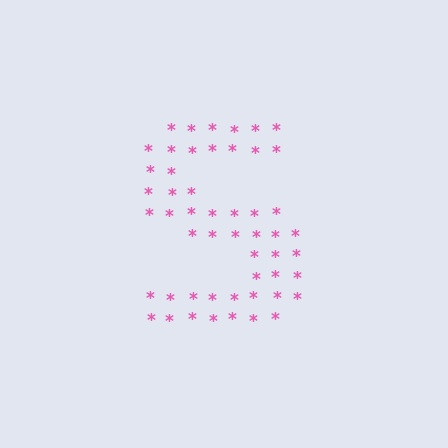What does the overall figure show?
The overall figure shows the letter S.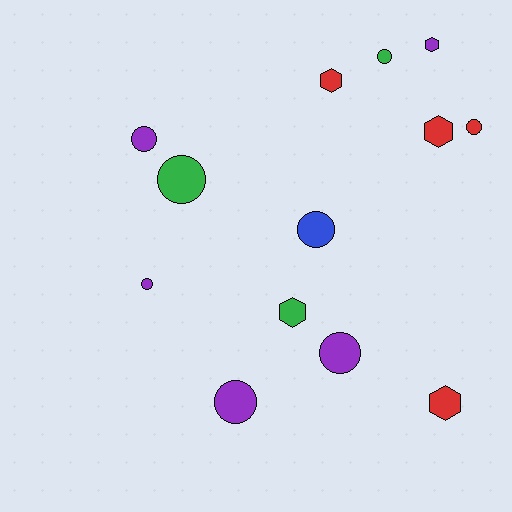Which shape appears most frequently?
Circle, with 8 objects.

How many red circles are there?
There is 1 red circle.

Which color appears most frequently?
Purple, with 5 objects.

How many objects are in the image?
There are 13 objects.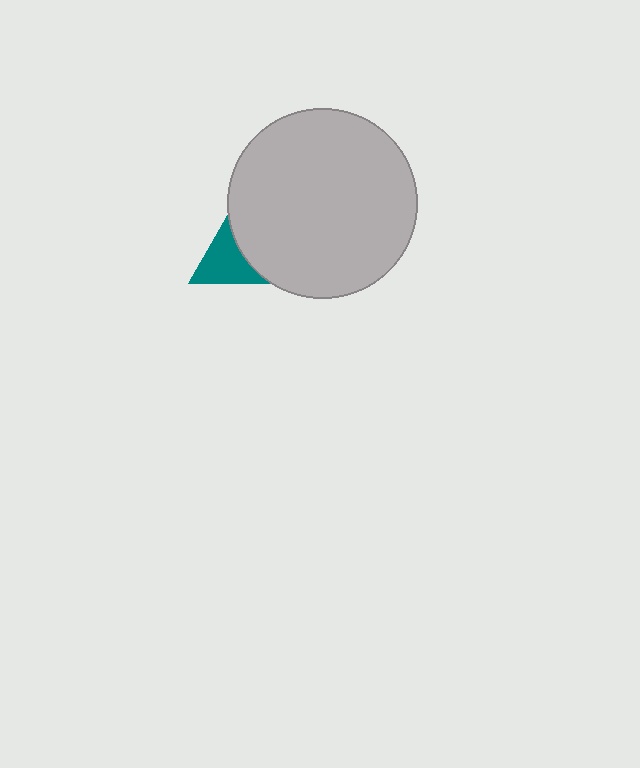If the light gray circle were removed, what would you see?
You would see the complete teal triangle.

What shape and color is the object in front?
The object in front is a light gray circle.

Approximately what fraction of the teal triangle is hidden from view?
Roughly 54% of the teal triangle is hidden behind the light gray circle.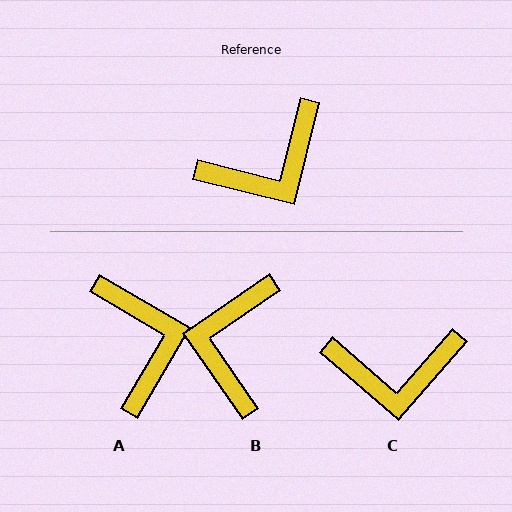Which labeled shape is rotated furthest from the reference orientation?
B, about 132 degrees away.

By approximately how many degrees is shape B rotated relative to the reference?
Approximately 132 degrees clockwise.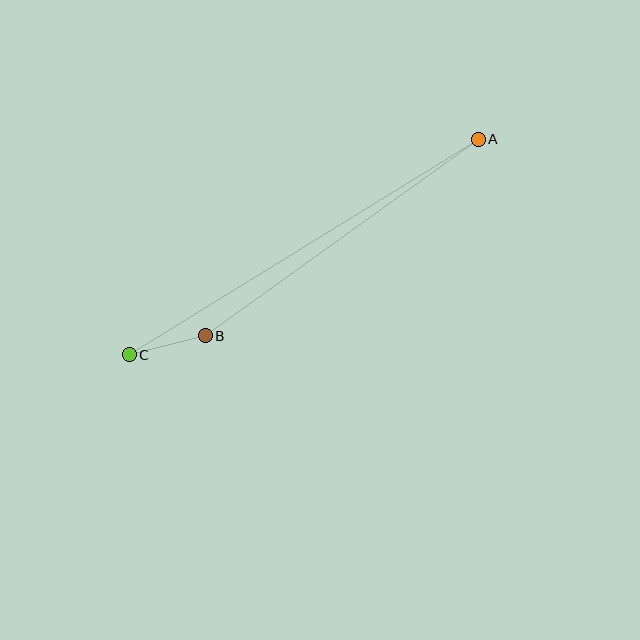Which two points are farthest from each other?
Points A and C are farthest from each other.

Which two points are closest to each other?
Points B and C are closest to each other.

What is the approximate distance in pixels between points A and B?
The distance between A and B is approximately 336 pixels.